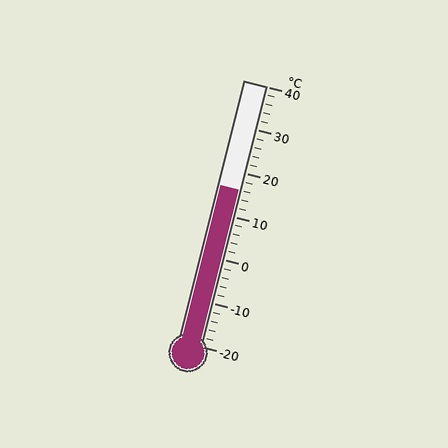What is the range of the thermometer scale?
The thermometer scale ranges from -20°C to 40°C.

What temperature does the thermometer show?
The thermometer shows approximately 16°C.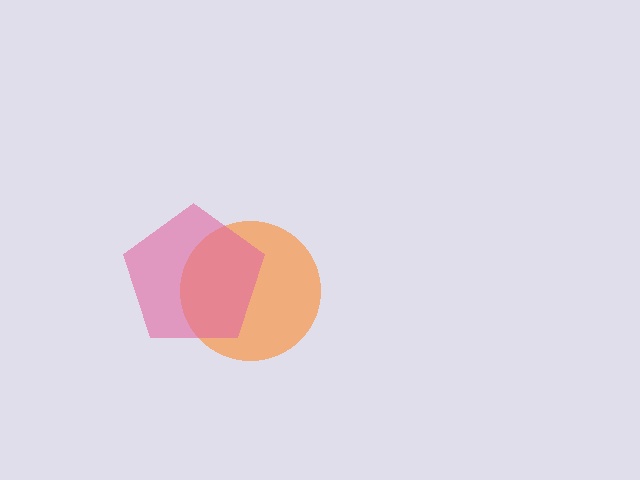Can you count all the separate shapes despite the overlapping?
Yes, there are 2 separate shapes.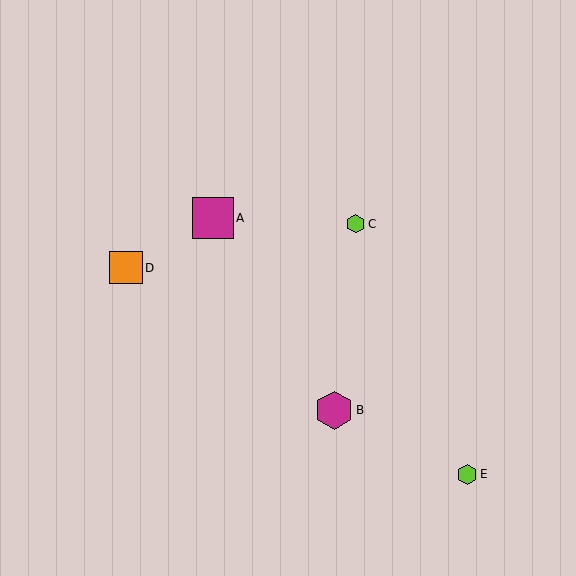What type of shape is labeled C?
Shape C is a lime hexagon.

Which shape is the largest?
The magenta square (labeled A) is the largest.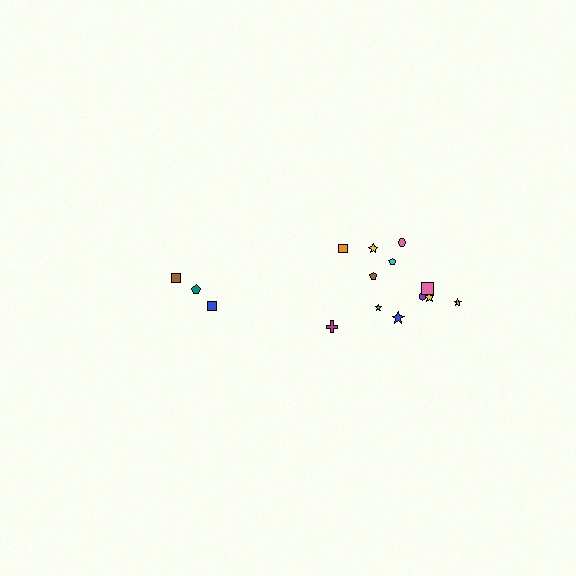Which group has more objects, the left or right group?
The right group.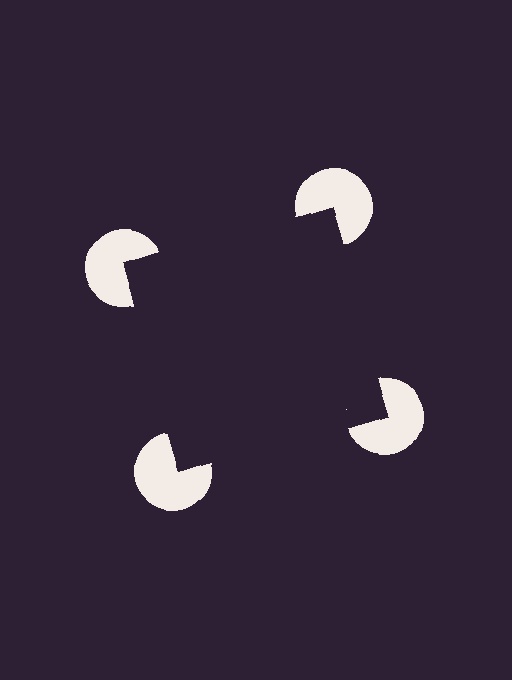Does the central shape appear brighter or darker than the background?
It typically appears slightly darker than the background, even though no actual brightness change is drawn.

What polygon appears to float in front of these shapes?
An illusory square — its edges are inferred from the aligned wedge cuts in the pac-man discs, not physically drawn.